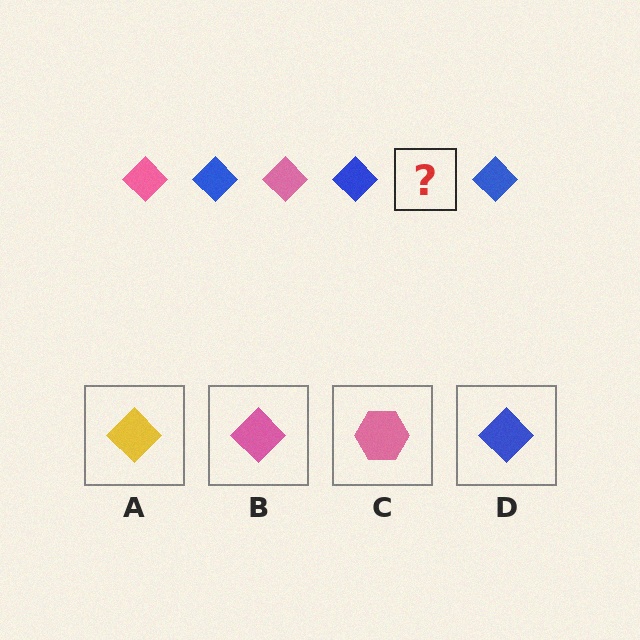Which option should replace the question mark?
Option B.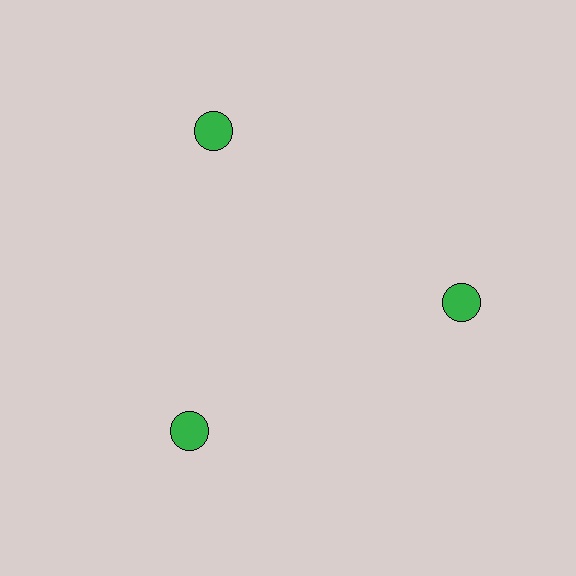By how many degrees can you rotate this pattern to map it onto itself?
The pattern maps onto itself every 120 degrees of rotation.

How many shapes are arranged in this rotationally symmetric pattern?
There are 3 shapes, arranged in 3 groups of 1.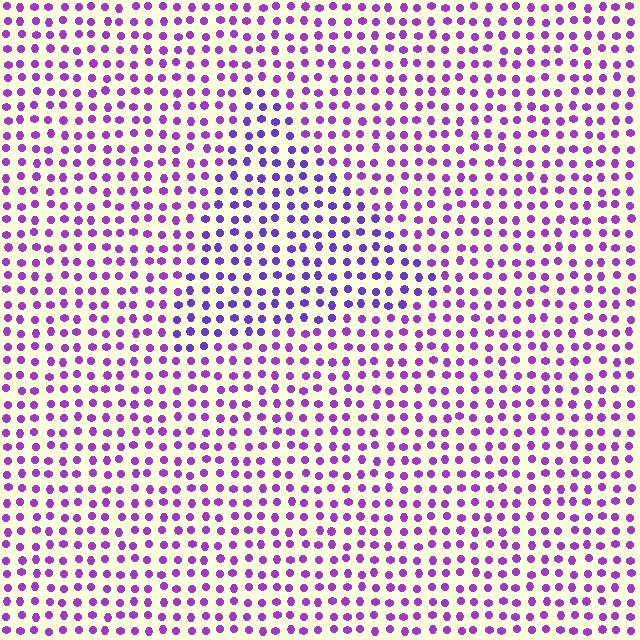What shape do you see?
I see a triangle.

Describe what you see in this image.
The image is filled with small purple elements in a uniform arrangement. A triangle-shaped region is visible where the elements are tinted to a slightly different hue, forming a subtle color boundary.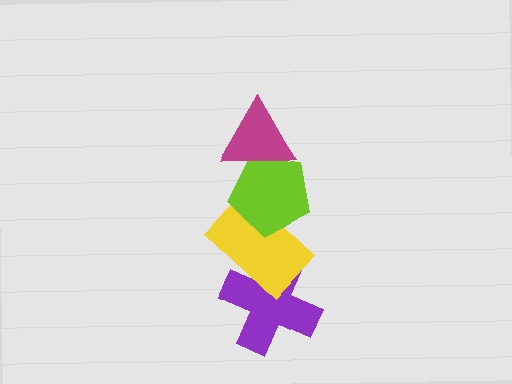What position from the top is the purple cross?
The purple cross is 4th from the top.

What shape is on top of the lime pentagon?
The magenta triangle is on top of the lime pentagon.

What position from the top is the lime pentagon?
The lime pentagon is 2nd from the top.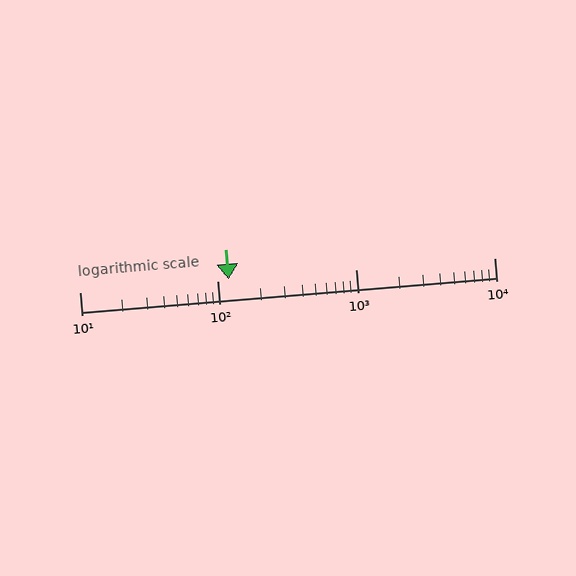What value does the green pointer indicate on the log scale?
The pointer indicates approximately 120.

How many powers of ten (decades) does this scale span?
The scale spans 3 decades, from 10 to 10000.